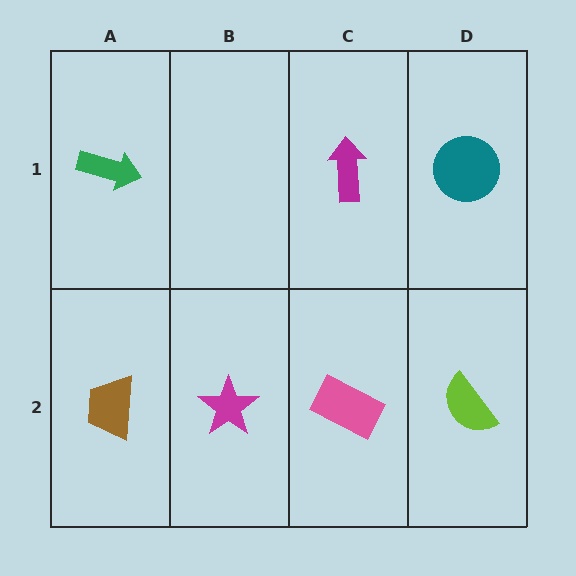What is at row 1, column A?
A green arrow.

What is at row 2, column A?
A brown trapezoid.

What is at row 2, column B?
A magenta star.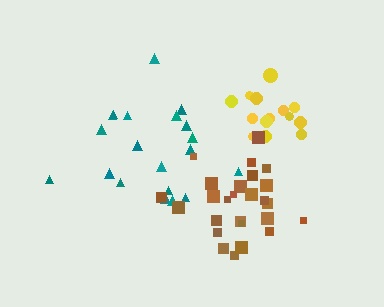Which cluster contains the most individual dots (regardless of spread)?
Brown (26).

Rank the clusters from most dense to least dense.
yellow, brown, teal.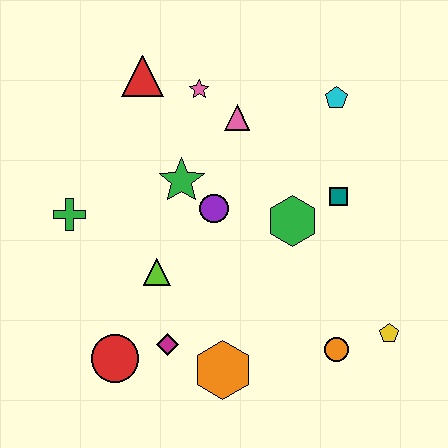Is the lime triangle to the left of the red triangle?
No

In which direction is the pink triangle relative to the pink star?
The pink triangle is to the right of the pink star.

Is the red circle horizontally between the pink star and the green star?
No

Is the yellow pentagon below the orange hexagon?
No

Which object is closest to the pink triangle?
The pink star is closest to the pink triangle.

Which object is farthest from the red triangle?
The yellow pentagon is farthest from the red triangle.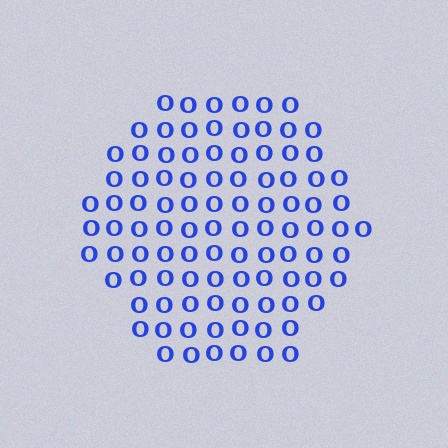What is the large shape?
The large shape is a hexagon.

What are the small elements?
The small elements are letter O's.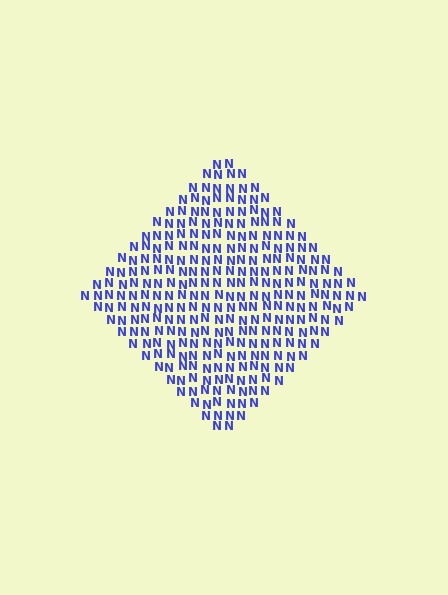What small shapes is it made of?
It is made of small letter N's.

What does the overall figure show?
The overall figure shows a diamond.